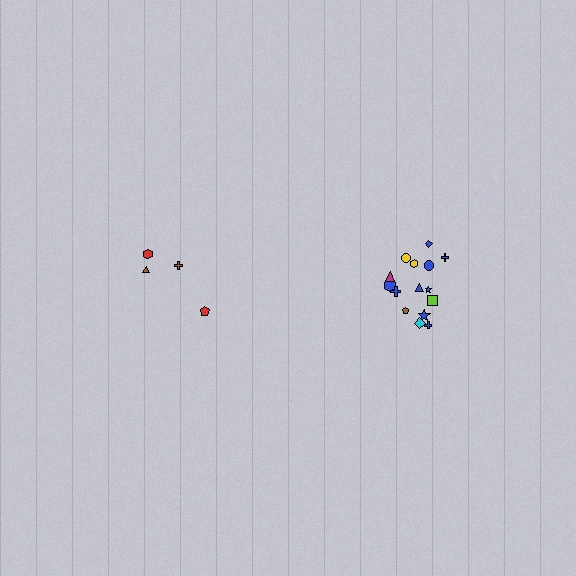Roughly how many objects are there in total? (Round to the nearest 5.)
Roughly 20 objects in total.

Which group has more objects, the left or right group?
The right group.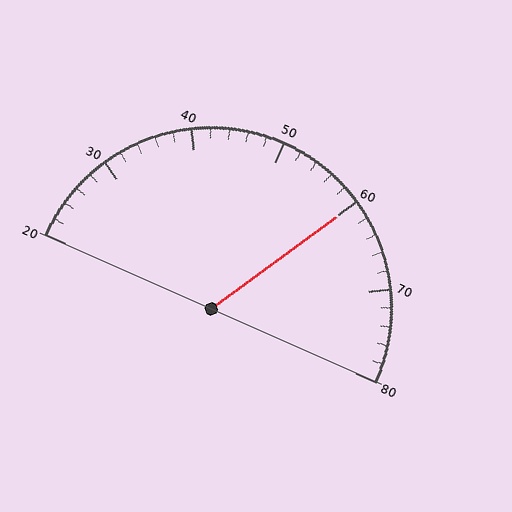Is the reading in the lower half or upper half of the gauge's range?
The reading is in the upper half of the range (20 to 80).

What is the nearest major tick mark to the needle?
The nearest major tick mark is 60.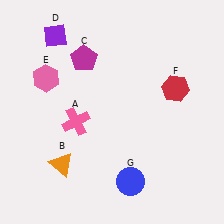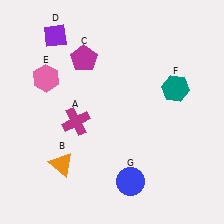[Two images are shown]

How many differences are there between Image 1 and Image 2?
There are 2 differences between the two images.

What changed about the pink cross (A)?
In Image 1, A is pink. In Image 2, it changed to magenta.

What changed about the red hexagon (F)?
In Image 1, F is red. In Image 2, it changed to teal.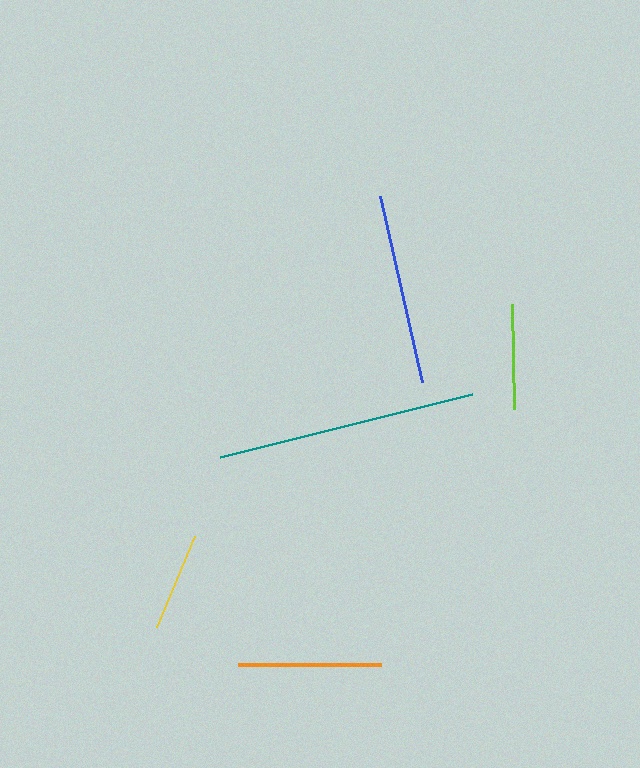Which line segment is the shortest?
The yellow line is the shortest at approximately 98 pixels.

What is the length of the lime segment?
The lime segment is approximately 105 pixels long.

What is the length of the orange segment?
The orange segment is approximately 143 pixels long.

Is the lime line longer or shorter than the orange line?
The orange line is longer than the lime line.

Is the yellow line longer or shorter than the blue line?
The blue line is longer than the yellow line.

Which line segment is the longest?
The teal line is the longest at approximately 260 pixels.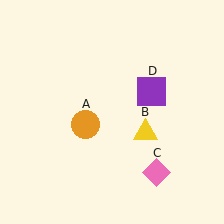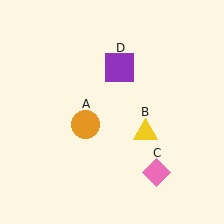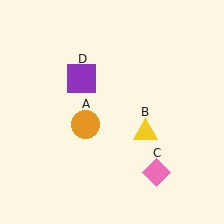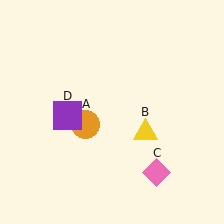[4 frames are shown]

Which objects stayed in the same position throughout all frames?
Orange circle (object A) and yellow triangle (object B) and pink diamond (object C) remained stationary.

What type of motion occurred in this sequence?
The purple square (object D) rotated counterclockwise around the center of the scene.